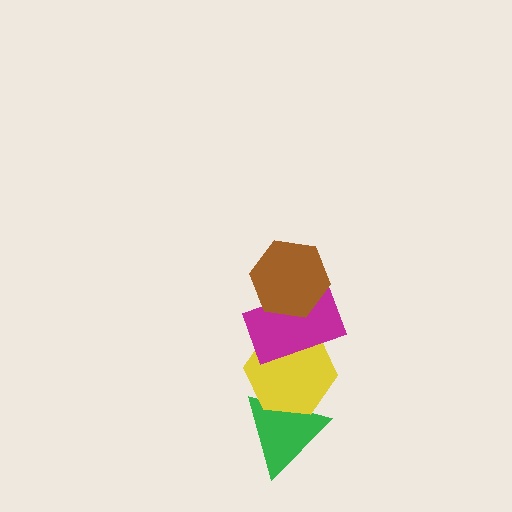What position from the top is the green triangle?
The green triangle is 4th from the top.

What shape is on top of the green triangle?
The yellow hexagon is on top of the green triangle.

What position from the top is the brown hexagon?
The brown hexagon is 1st from the top.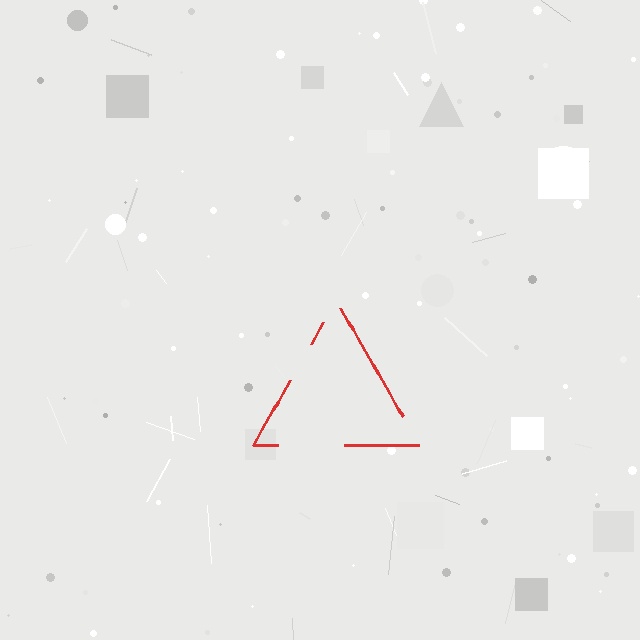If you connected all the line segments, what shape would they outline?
They would outline a triangle.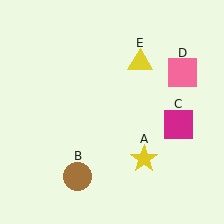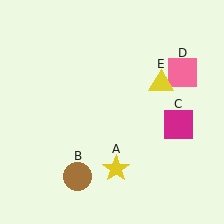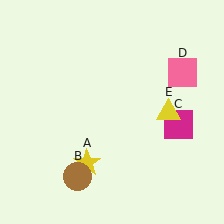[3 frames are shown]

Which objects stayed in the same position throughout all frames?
Brown circle (object B) and magenta square (object C) and pink square (object D) remained stationary.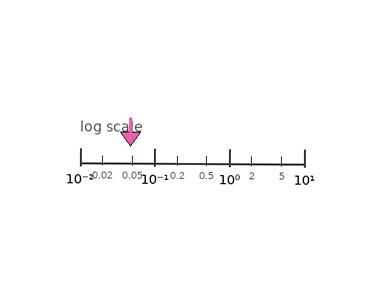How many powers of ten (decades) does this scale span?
The scale spans 3 decades, from 0.01 to 10.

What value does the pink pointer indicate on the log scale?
The pointer indicates approximately 0.047.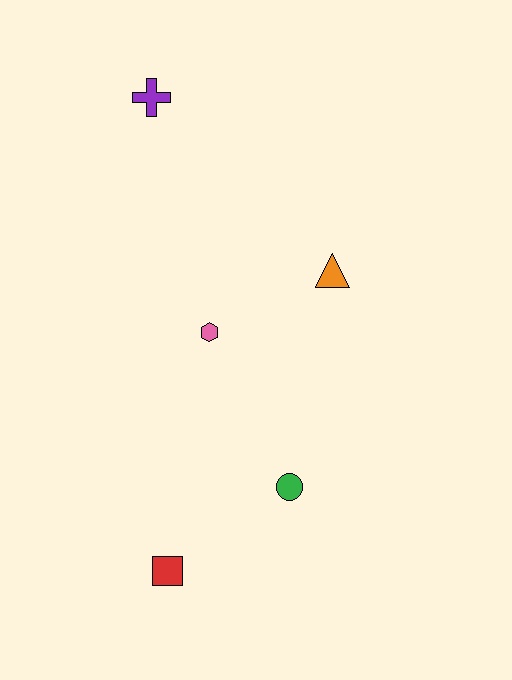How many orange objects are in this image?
There is 1 orange object.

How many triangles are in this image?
There is 1 triangle.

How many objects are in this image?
There are 5 objects.